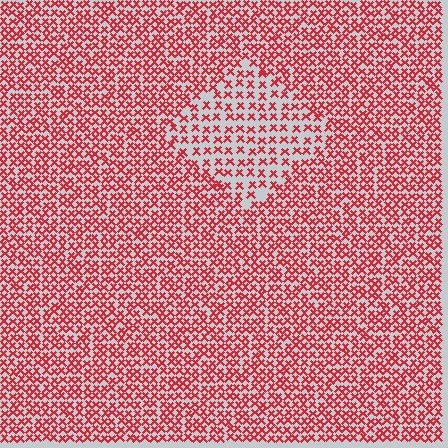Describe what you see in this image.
The image contains small red elements arranged at two different densities. A diamond-shaped region is visible where the elements are less densely packed than the surrounding area.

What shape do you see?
I see a diamond.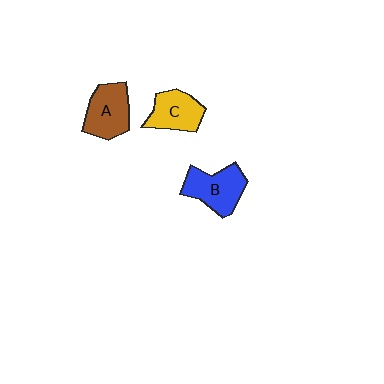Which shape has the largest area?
Shape B (blue).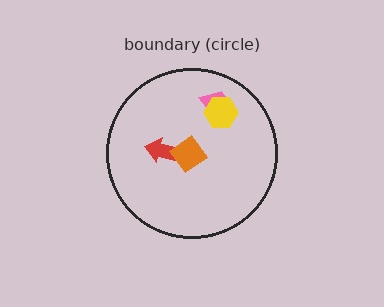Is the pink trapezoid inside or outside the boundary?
Inside.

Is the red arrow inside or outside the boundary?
Inside.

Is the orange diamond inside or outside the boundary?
Inside.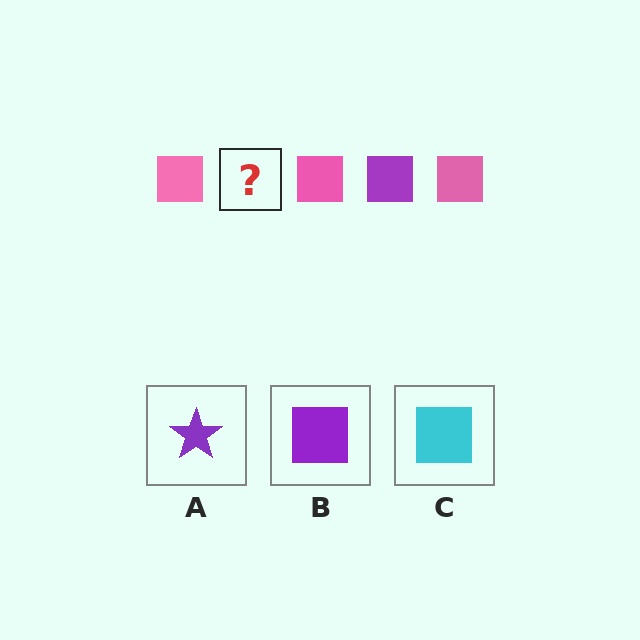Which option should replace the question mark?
Option B.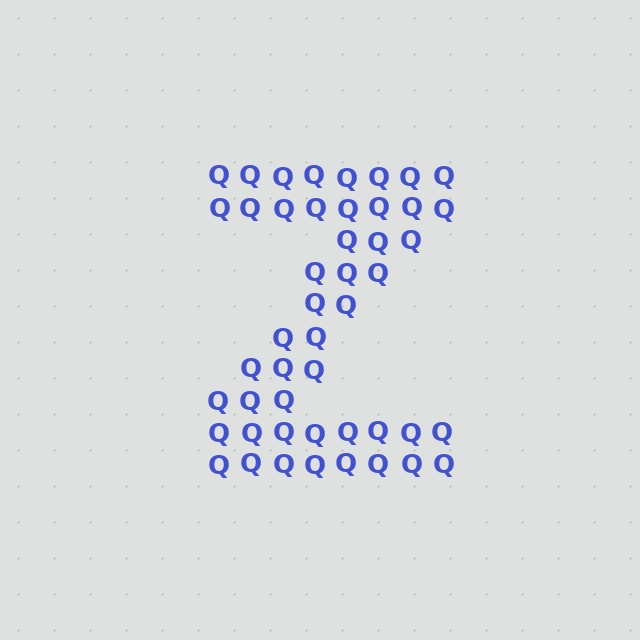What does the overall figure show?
The overall figure shows the letter Z.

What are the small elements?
The small elements are letter Q's.